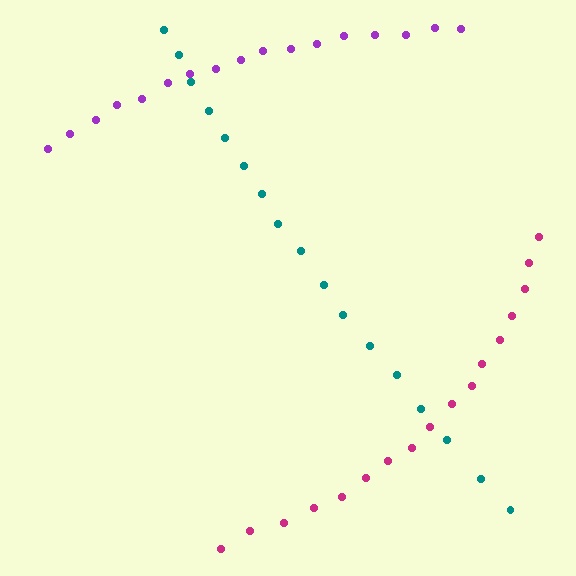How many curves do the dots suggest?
There are 3 distinct paths.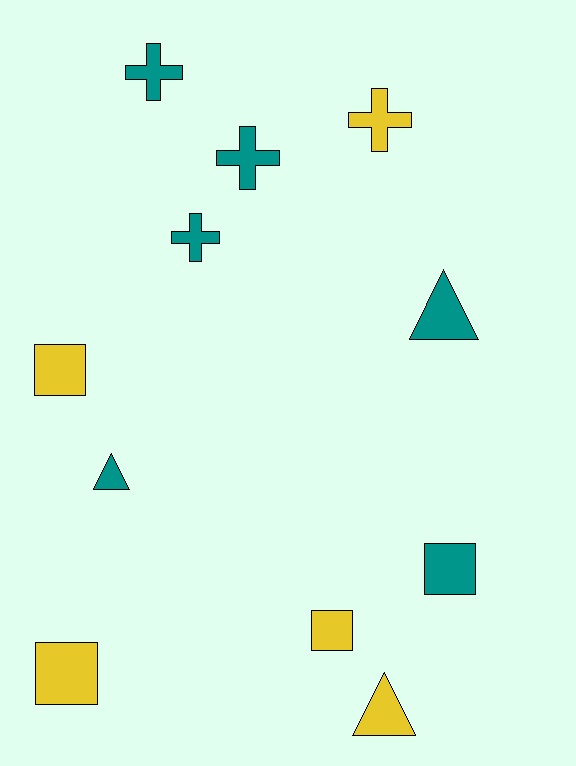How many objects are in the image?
There are 11 objects.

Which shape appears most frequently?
Square, with 4 objects.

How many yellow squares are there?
There are 3 yellow squares.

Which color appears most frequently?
Teal, with 6 objects.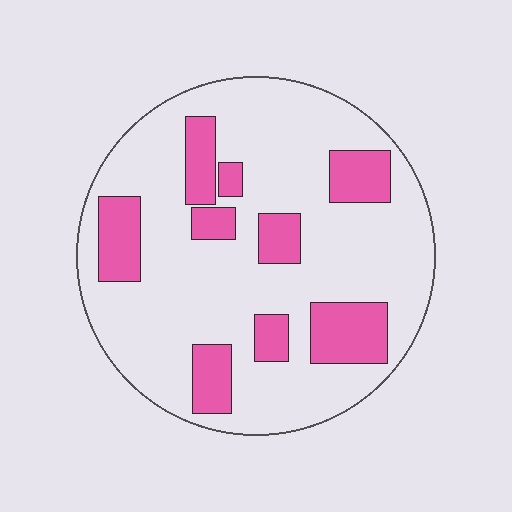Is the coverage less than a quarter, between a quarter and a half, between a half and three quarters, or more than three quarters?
Less than a quarter.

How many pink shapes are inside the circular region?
9.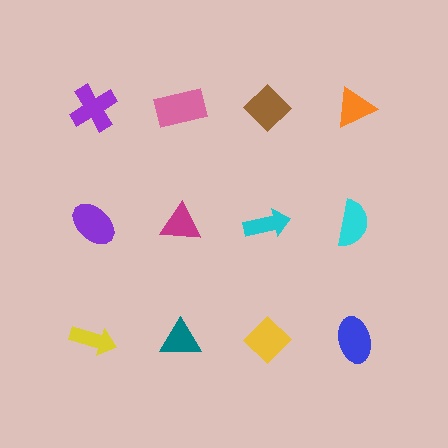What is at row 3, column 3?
A yellow diamond.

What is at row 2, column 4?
A cyan semicircle.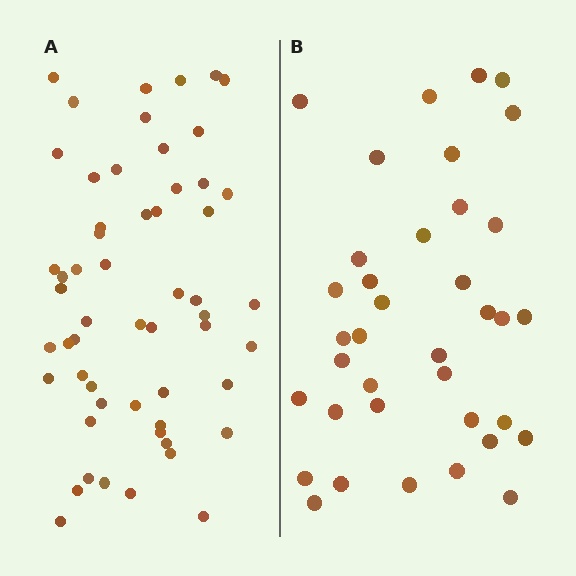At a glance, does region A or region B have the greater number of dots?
Region A (the left region) has more dots.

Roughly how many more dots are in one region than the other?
Region A has approximately 20 more dots than region B.